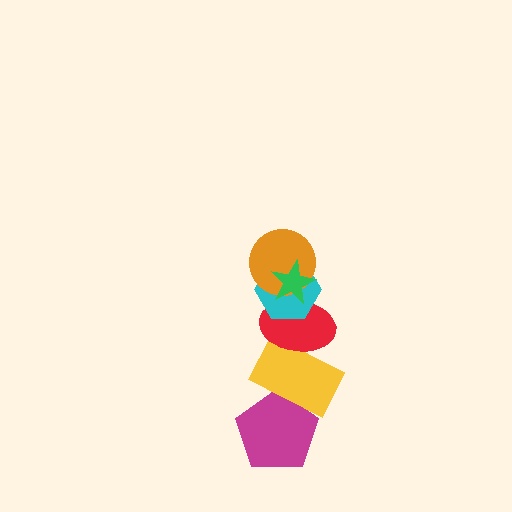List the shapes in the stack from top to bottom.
From top to bottom: the green star, the orange circle, the cyan hexagon, the red ellipse, the yellow rectangle, the magenta pentagon.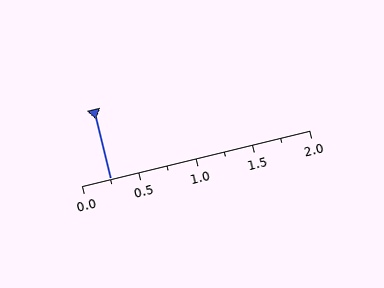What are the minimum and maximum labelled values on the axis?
The axis runs from 0.0 to 2.0.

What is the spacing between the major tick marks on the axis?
The major ticks are spaced 0.5 apart.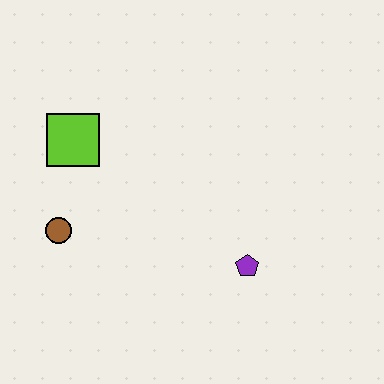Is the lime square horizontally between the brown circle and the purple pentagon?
Yes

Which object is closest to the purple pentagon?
The brown circle is closest to the purple pentagon.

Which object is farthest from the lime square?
The purple pentagon is farthest from the lime square.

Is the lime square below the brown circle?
No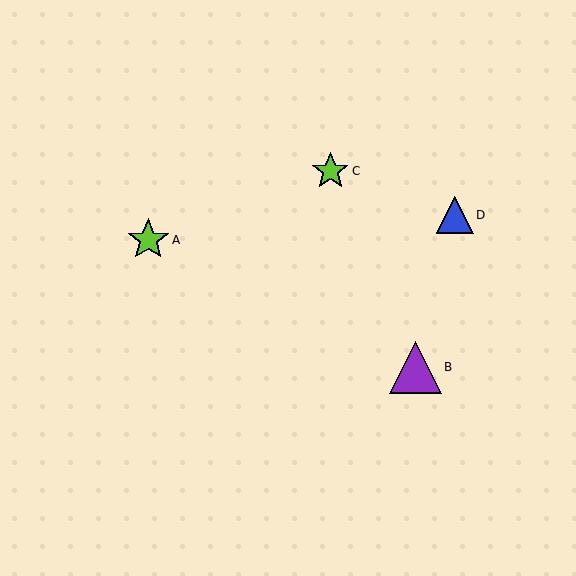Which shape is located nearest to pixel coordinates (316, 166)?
The lime star (labeled C) at (330, 171) is nearest to that location.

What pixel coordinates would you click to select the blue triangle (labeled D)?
Click at (455, 215) to select the blue triangle D.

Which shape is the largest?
The purple triangle (labeled B) is the largest.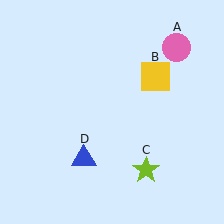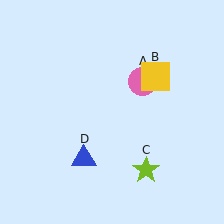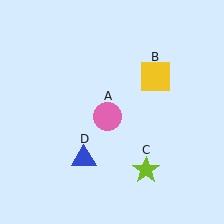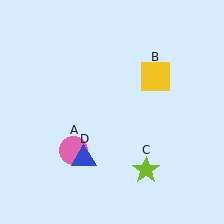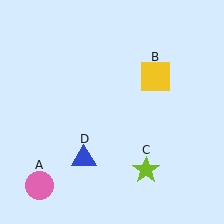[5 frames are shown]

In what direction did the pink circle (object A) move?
The pink circle (object A) moved down and to the left.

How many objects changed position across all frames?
1 object changed position: pink circle (object A).